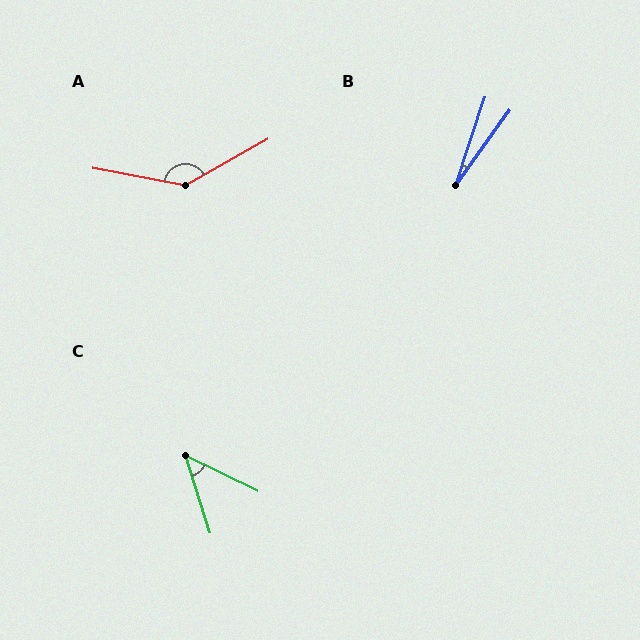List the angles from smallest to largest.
B (17°), C (46°), A (140°).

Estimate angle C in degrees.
Approximately 46 degrees.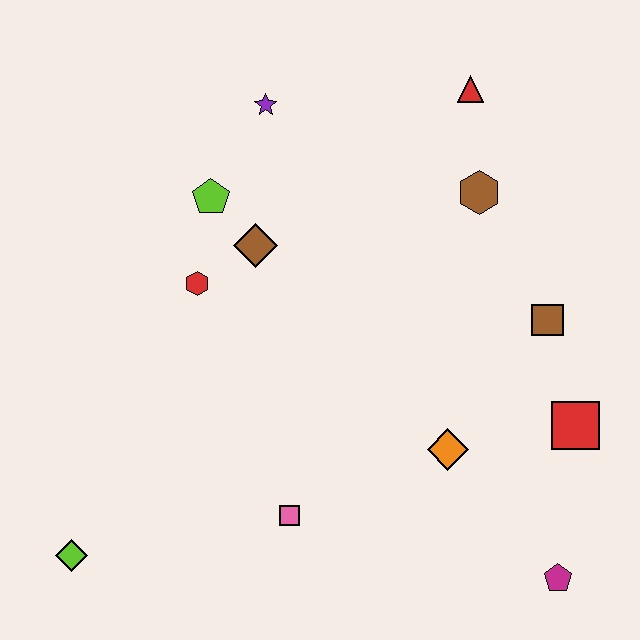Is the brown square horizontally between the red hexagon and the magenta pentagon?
Yes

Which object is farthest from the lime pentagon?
The magenta pentagon is farthest from the lime pentagon.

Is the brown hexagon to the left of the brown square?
Yes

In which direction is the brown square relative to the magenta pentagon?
The brown square is above the magenta pentagon.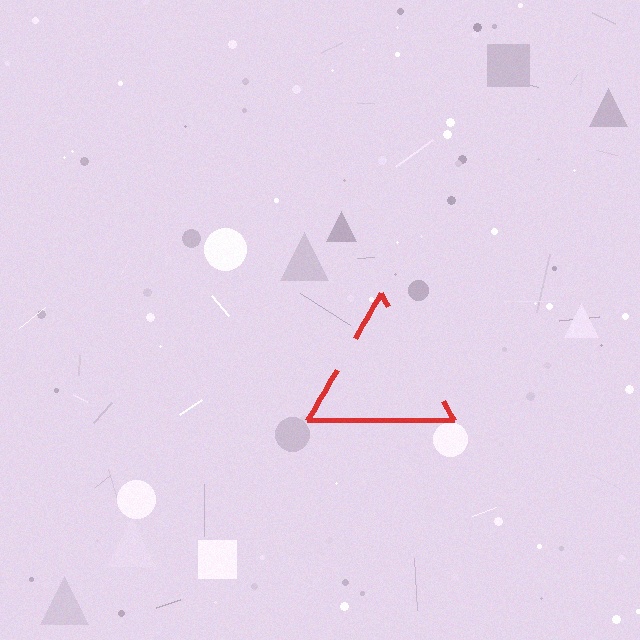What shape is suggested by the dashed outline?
The dashed outline suggests a triangle.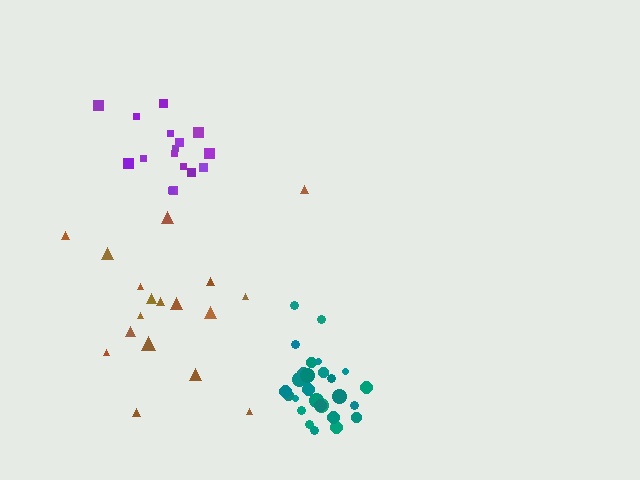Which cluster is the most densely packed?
Teal.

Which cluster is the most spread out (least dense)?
Brown.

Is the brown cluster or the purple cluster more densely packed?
Purple.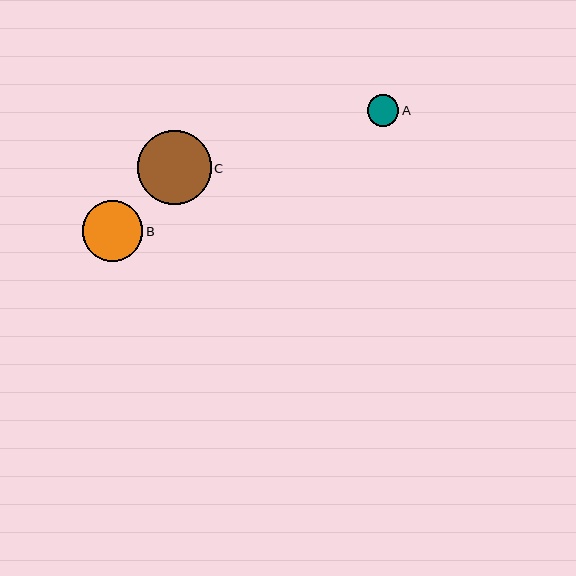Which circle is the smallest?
Circle A is the smallest with a size of approximately 32 pixels.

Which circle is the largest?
Circle C is the largest with a size of approximately 73 pixels.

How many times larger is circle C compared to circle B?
Circle C is approximately 1.2 times the size of circle B.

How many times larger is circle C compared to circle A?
Circle C is approximately 2.3 times the size of circle A.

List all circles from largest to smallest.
From largest to smallest: C, B, A.